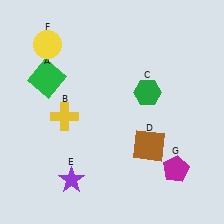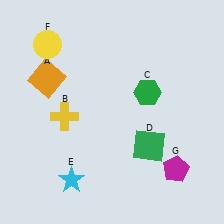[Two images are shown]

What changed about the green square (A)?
In Image 1, A is green. In Image 2, it changed to orange.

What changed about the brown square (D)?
In Image 1, D is brown. In Image 2, it changed to green.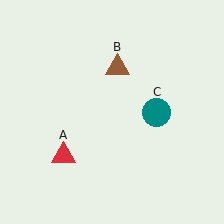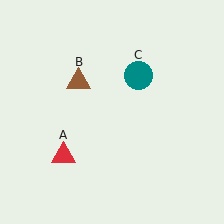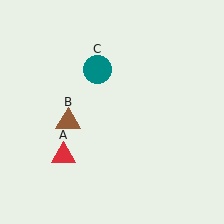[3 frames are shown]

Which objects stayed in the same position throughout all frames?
Red triangle (object A) remained stationary.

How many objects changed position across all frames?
2 objects changed position: brown triangle (object B), teal circle (object C).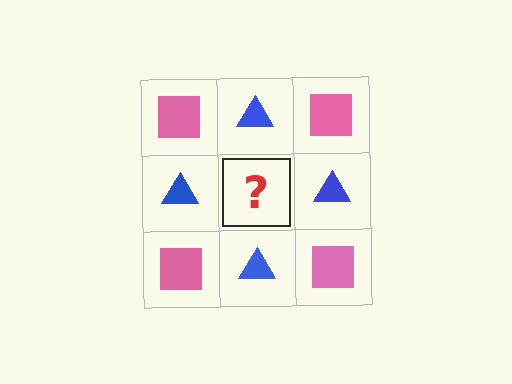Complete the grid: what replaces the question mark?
The question mark should be replaced with a pink square.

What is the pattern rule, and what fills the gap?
The rule is that it alternates pink square and blue triangle in a checkerboard pattern. The gap should be filled with a pink square.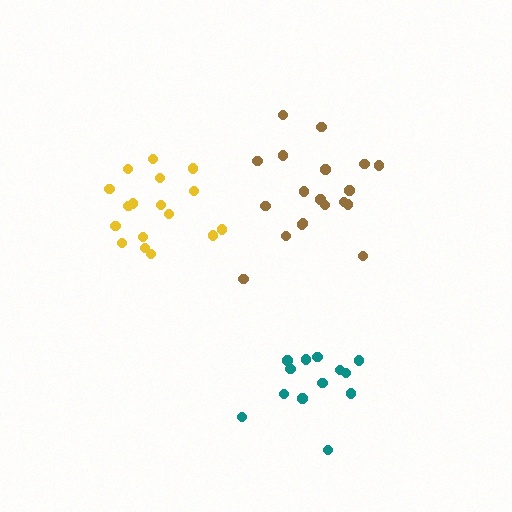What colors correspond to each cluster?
The clusters are colored: brown, teal, yellow.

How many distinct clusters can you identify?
There are 3 distinct clusters.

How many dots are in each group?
Group 1: 19 dots, Group 2: 13 dots, Group 3: 17 dots (49 total).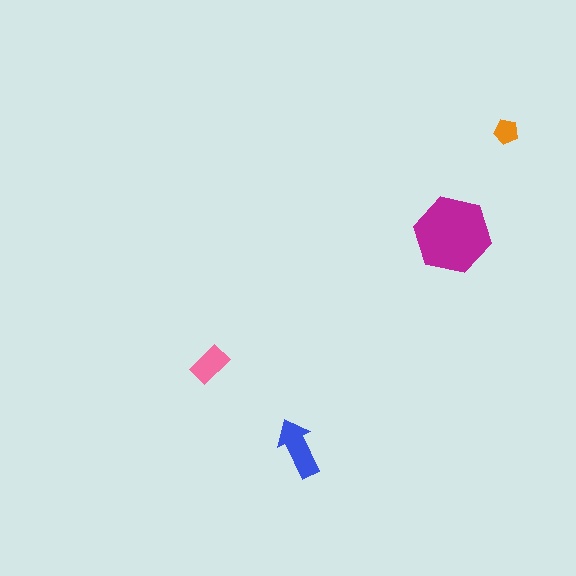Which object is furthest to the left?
The pink rectangle is leftmost.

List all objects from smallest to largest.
The orange pentagon, the pink rectangle, the blue arrow, the magenta hexagon.